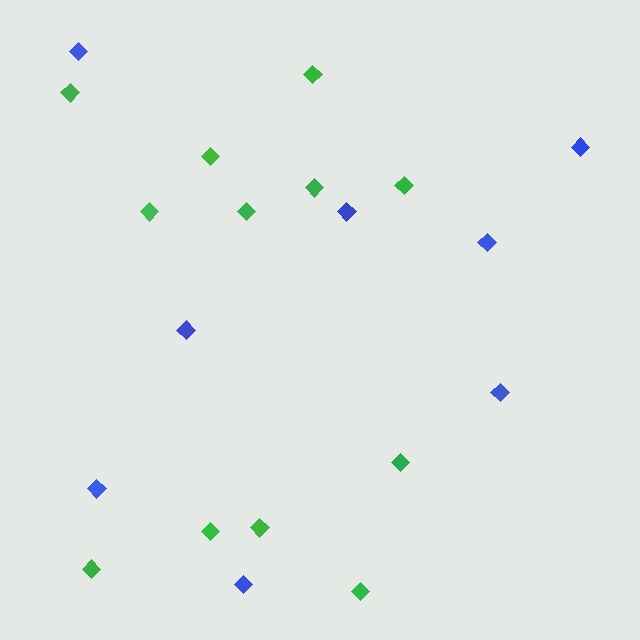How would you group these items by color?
There are 2 groups: one group of blue diamonds (8) and one group of green diamonds (12).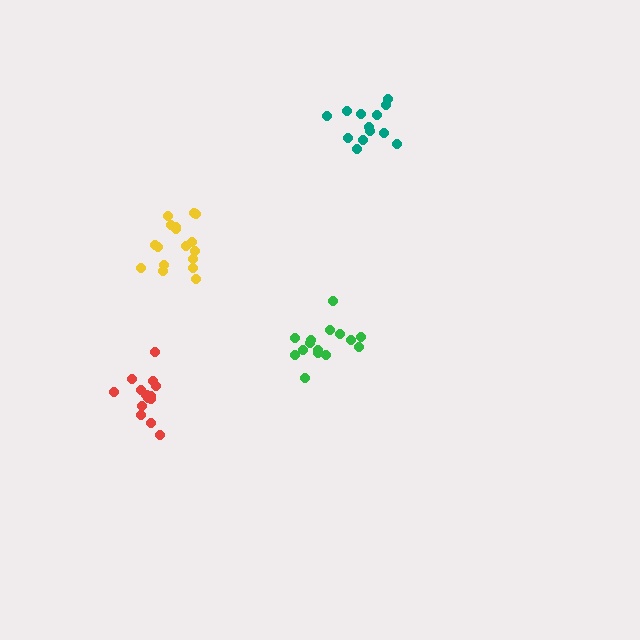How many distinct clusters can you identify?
There are 4 distinct clusters.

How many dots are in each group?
Group 1: 15 dots, Group 2: 14 dots, Group 3: 17 dots, Group 4: 13 dots (59 total).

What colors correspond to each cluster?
The clusters are colored: green, red, yellow, teal.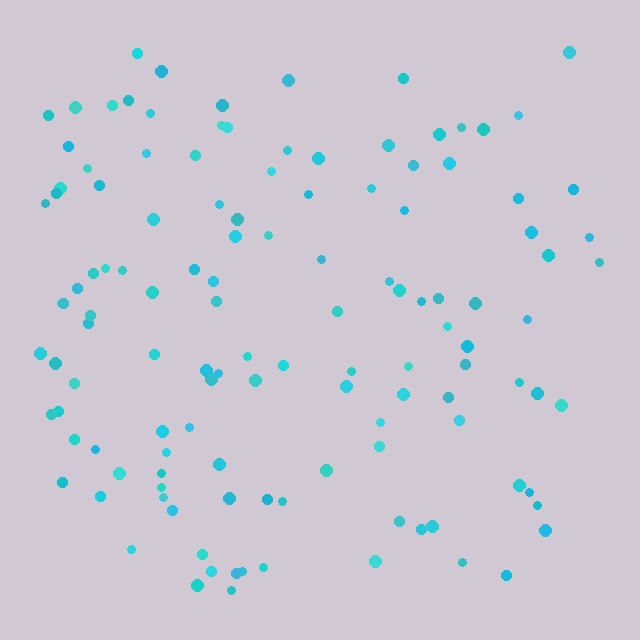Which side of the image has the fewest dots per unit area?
The right.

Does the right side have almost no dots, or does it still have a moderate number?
Still a moderate number, just noticeably fewer than the left.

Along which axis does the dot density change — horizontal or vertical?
Horizontal.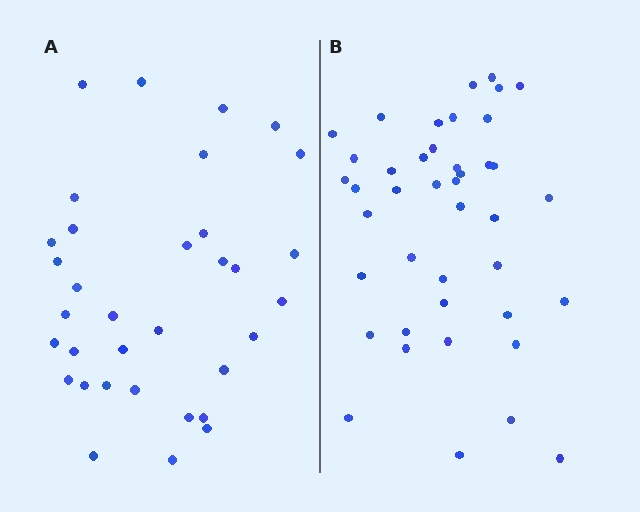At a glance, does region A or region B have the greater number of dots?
Region B (the right region) has more dots.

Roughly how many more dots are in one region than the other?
Region B has roughly 8 or so more dots than region A.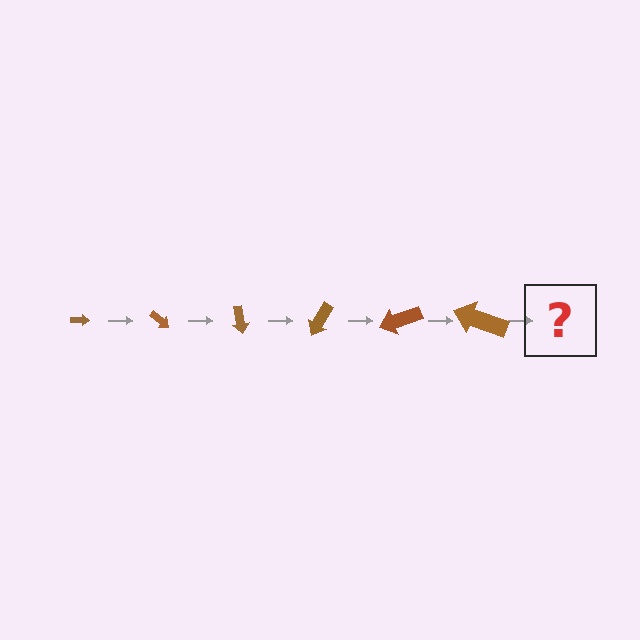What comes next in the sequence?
The next element should be an arrow, larger than the previous one and rotated 240 degrees from the start.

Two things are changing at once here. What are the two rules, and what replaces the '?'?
The two rules are that the arrow grows larger each step and it rotates 40 degrees each step. The '?' should be an arrow, larger than the previous one and rotated 240 degrees from the start.